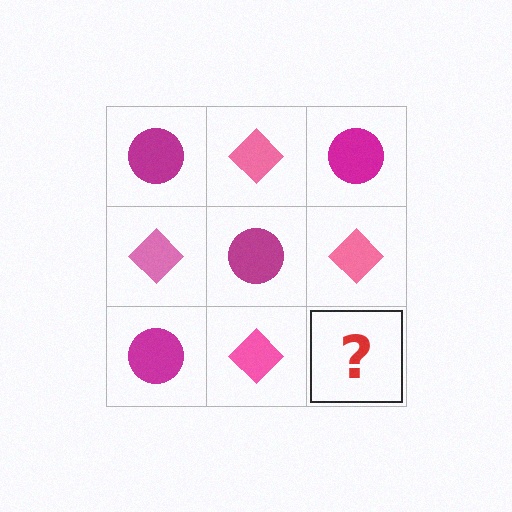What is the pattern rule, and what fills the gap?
The rule is that it alternates magenta circle and pink diamond in a checkerboard pattern. The gap should be filled with a magenta circle.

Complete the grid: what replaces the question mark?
The question mark should be replaced with a magenta circle.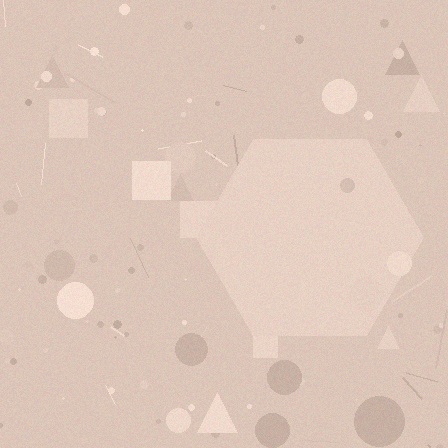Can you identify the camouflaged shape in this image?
The camouflaged shape is a hexagon.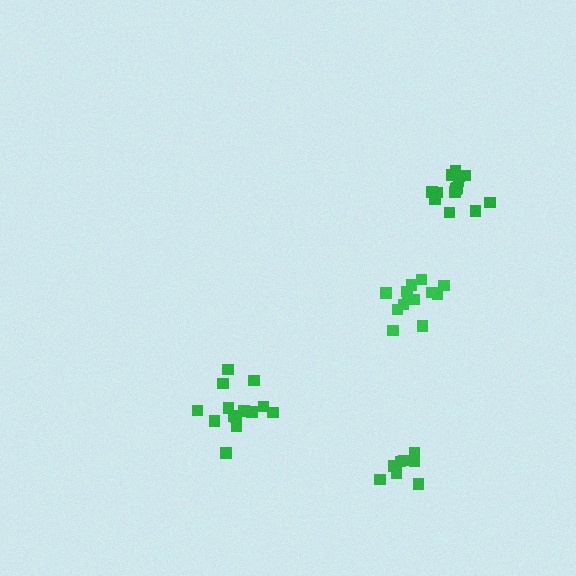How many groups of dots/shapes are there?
There are 4 groups.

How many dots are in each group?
Group 1: 8 dots, Group 2: 13 dots, Group 3: 14 dots, Group 4: 14 dots (49 total).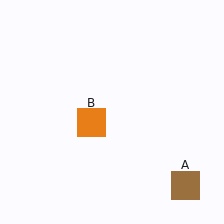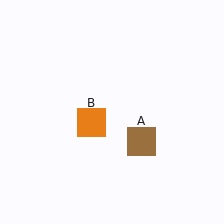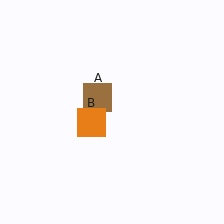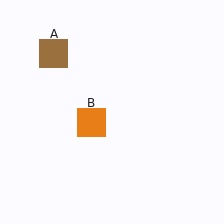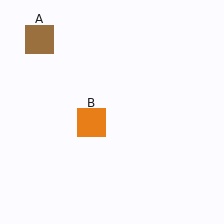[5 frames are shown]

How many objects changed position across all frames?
1 object changed position: brown square (object A).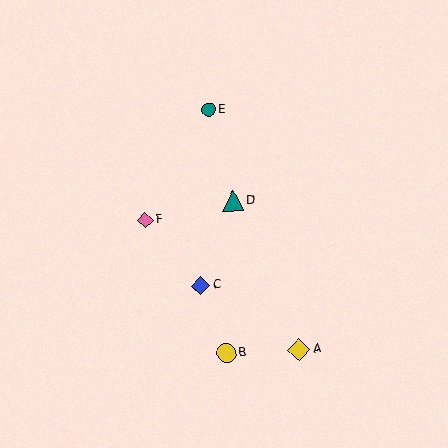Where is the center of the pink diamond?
The center of the pink diamond is at (145, 220).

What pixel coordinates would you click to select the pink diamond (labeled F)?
Click at (145, 220) to select the pink diamond F.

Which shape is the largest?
The yellow diamond (labeled A) is the largest.